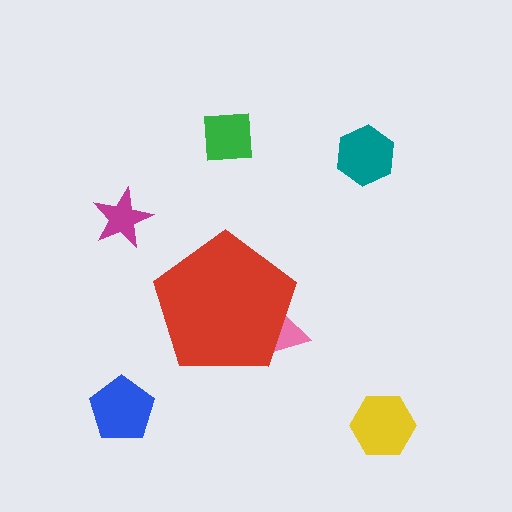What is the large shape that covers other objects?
A red pentagon.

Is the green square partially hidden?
No, the green square is fully visible.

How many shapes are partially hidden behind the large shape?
1 shape is partially hidden.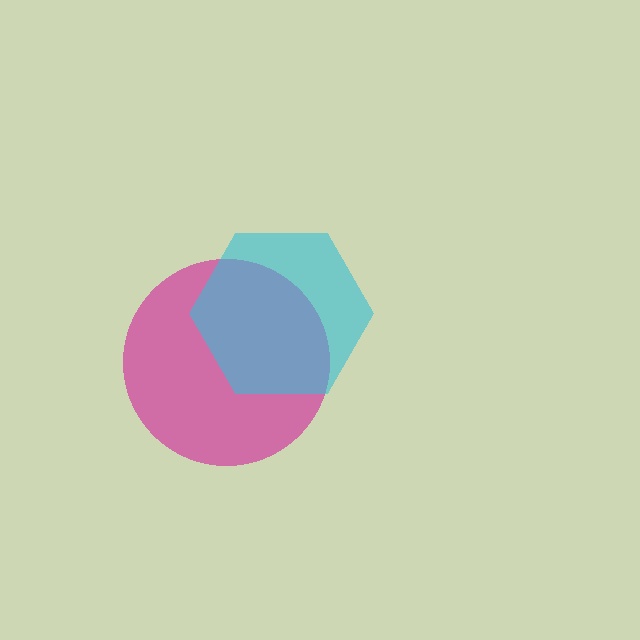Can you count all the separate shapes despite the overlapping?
Yes, there are 2 separate shapes.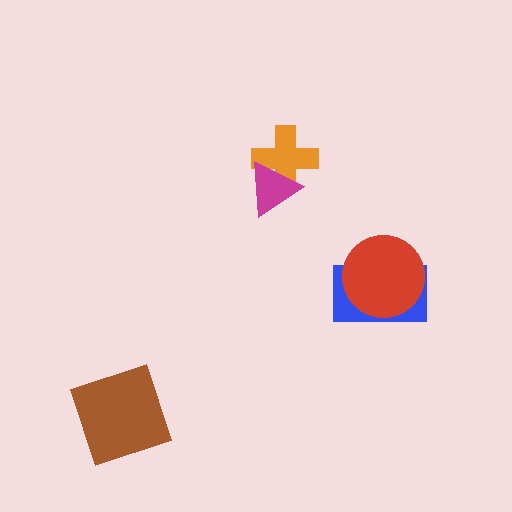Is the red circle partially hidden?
No, no other shape covers it.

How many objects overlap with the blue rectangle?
1 object overlaps with the blue rectangle.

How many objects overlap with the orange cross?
1 object overlaps with the orange cross.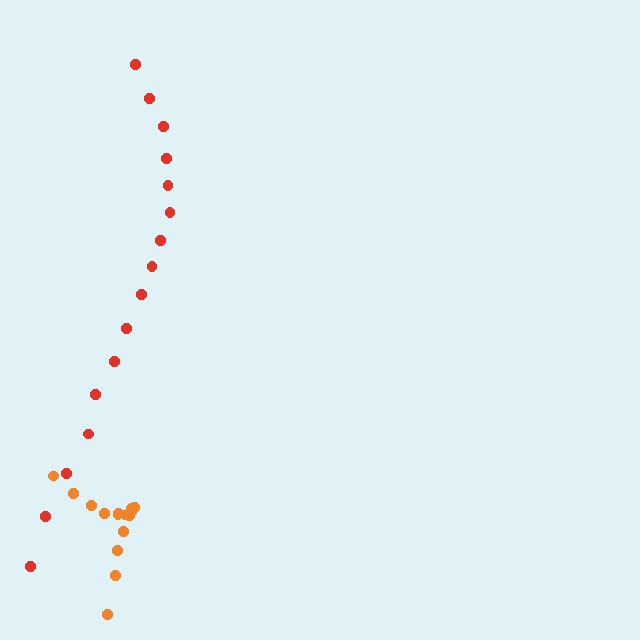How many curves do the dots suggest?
There are 2 distinct paths.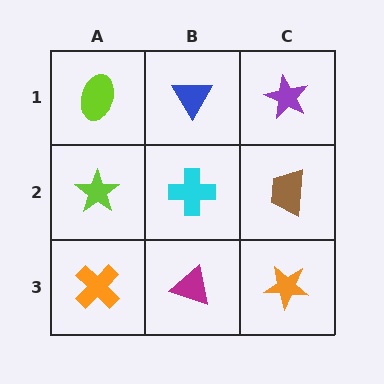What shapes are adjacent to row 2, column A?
A lime ellipse (row 1, column A), an orange cross (row 3, column A), a cyan cross (row 2, column B).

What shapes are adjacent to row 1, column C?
A brown trapezoid (row 2, column C), a blue triangle (row 1, column B).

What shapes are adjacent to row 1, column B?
A cyan cross (row 2, column B), a lime ellipse (row 1, column A), a purple star (row 1, column C).